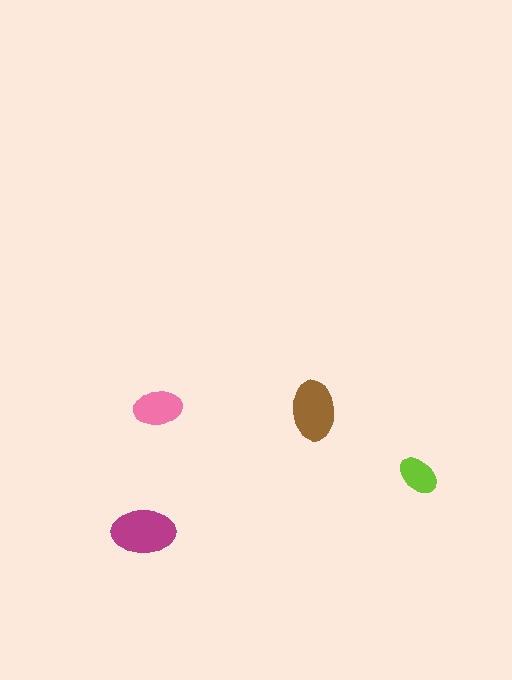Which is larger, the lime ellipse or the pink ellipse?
The pink one.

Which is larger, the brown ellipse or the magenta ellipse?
The magenta one.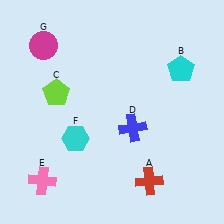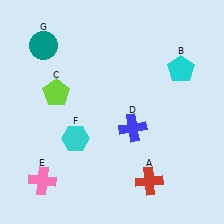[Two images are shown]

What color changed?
The circle (G) changed from magenta in Image 1 to teal in Image 2.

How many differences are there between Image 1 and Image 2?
There is 1 difference between the two images.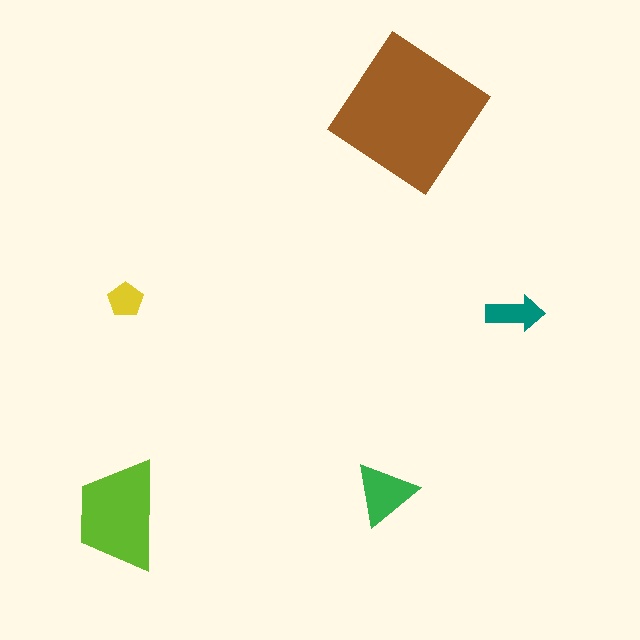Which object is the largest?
The brown diamond.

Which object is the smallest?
The yellow pentagon.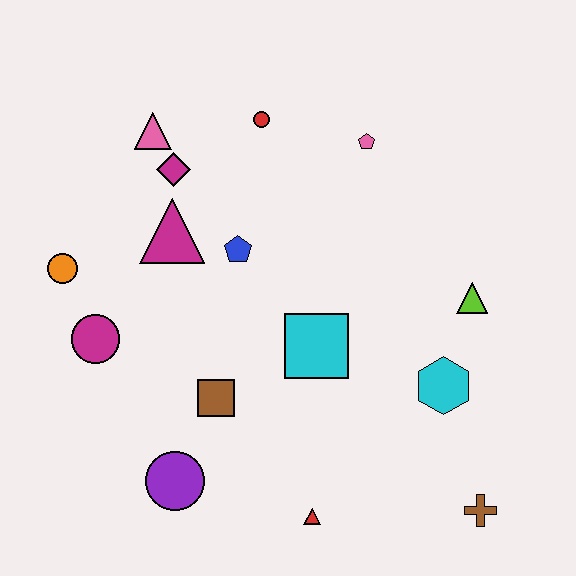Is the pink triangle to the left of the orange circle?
No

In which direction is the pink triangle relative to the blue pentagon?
The pink triangle is above the blue pentagon.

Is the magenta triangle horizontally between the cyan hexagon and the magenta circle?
Yes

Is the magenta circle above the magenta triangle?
No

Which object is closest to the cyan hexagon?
The lime triangle is closest to the cyan hexagon.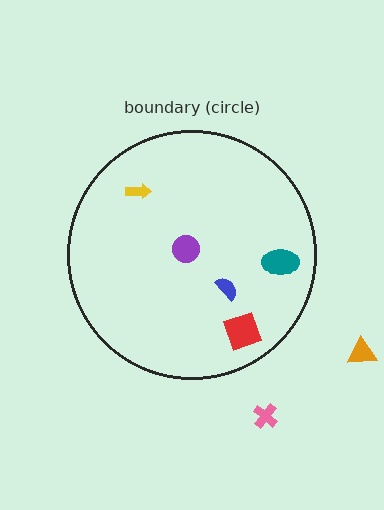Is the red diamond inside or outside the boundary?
Inside.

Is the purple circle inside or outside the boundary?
Inside.